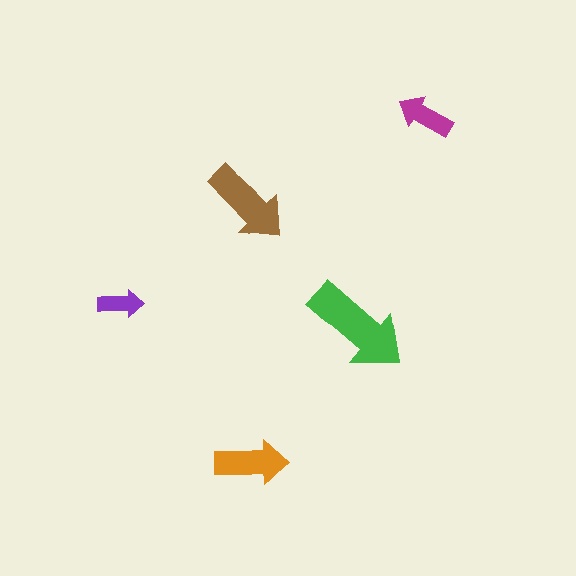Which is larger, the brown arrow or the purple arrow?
The brown one.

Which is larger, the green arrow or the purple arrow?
The green one.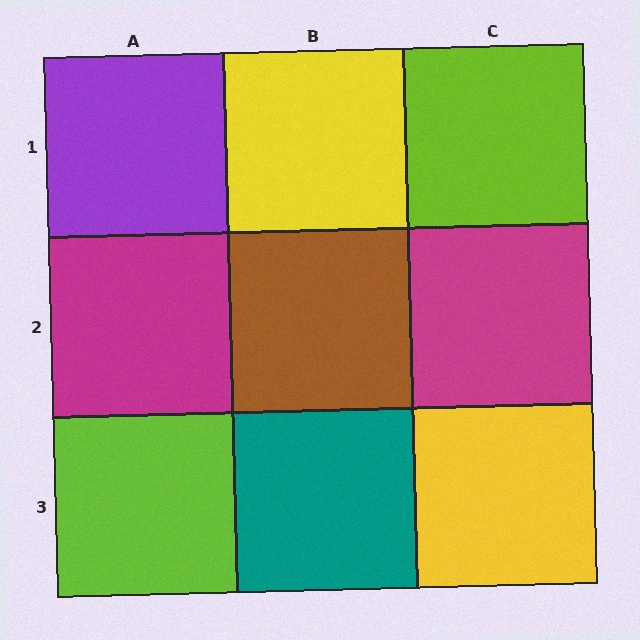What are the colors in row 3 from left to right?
Lime, teal, yellow.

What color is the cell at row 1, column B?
Yellow.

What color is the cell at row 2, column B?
Brown.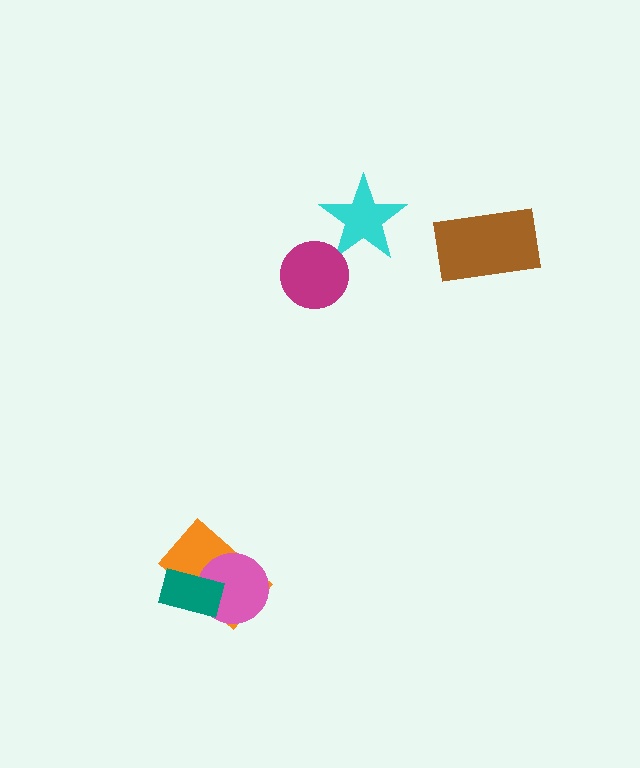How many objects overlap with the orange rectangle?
2 objects overlap with the orange rectangle.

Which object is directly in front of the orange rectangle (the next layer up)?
The pink circle is directly in front of the orange rectangle.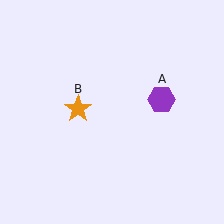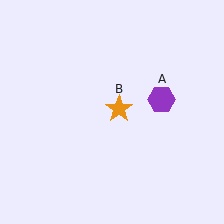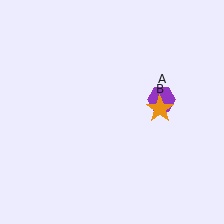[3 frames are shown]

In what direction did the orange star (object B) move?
The orange star (object B) moved right.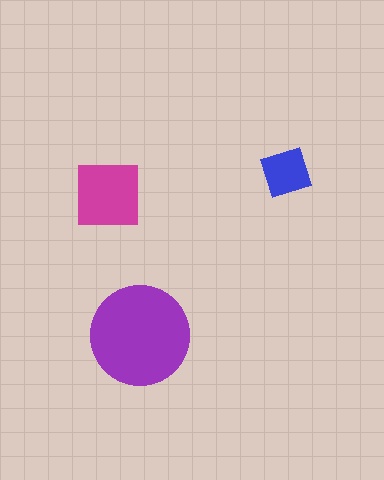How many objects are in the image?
There are 3 objects in the image.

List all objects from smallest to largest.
The blue diamond, the magenta square, the purple circle.